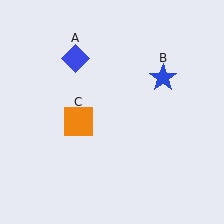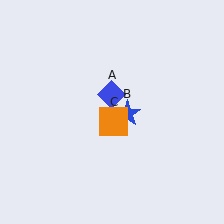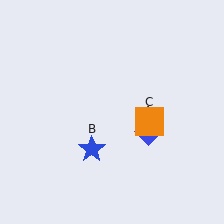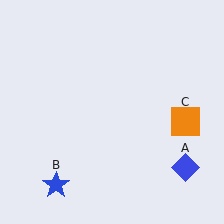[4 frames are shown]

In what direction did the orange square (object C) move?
The orange square (object C) moved right.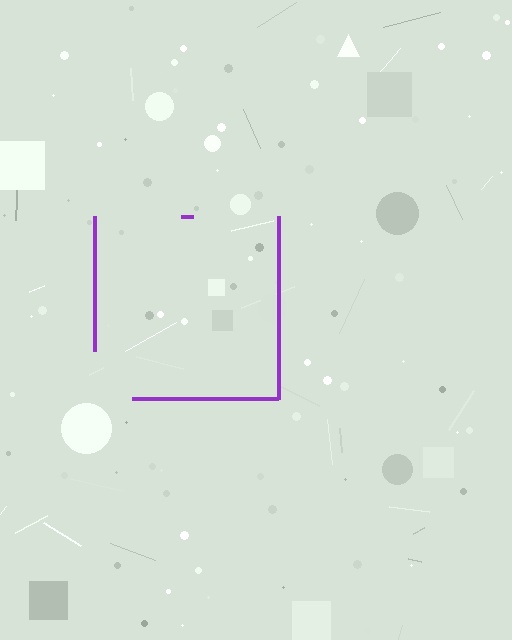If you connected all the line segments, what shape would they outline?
They would outline a square.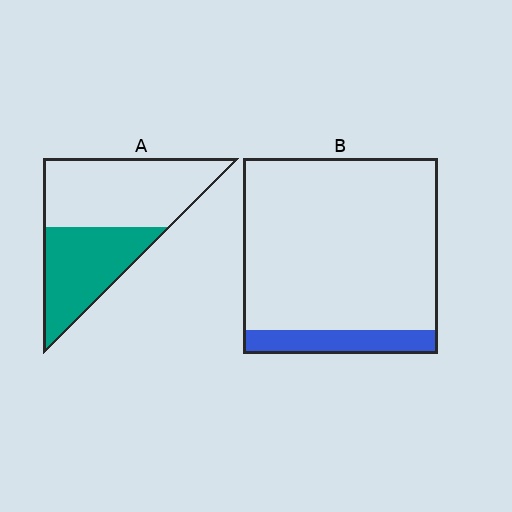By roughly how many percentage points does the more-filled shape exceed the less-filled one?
By roughly 30 percentage points (A over B).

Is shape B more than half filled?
No.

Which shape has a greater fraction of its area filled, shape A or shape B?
Shape A.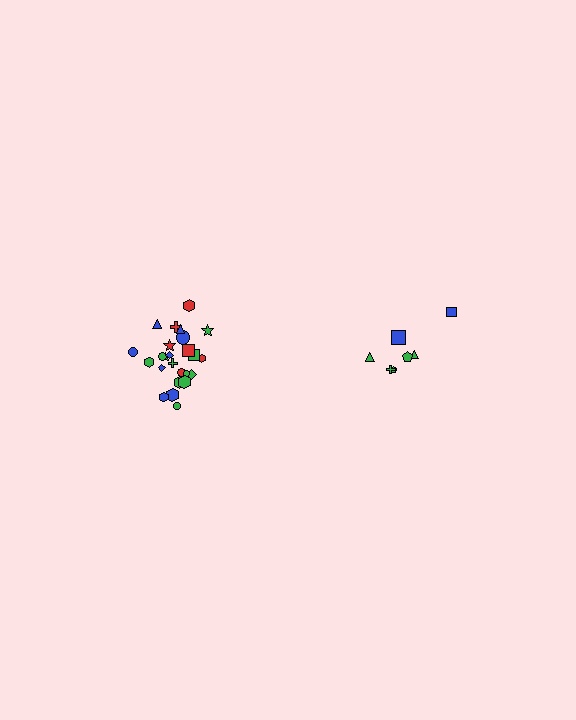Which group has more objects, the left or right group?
The left group.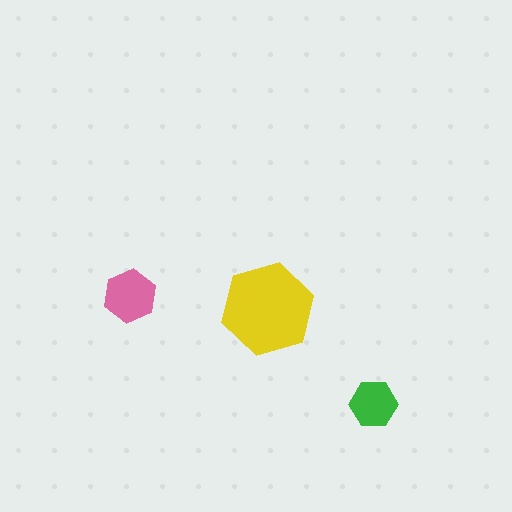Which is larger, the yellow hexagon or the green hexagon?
The yellow one.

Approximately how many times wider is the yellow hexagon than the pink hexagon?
About 2 times wider.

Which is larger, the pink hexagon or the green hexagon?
The pink one.